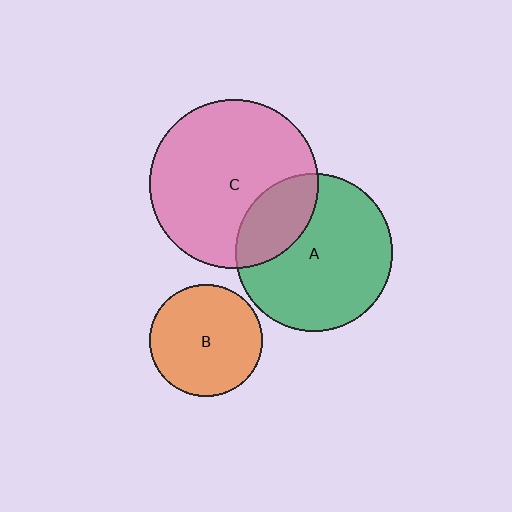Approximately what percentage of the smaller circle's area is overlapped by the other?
Approximately 25%.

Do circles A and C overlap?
Yes.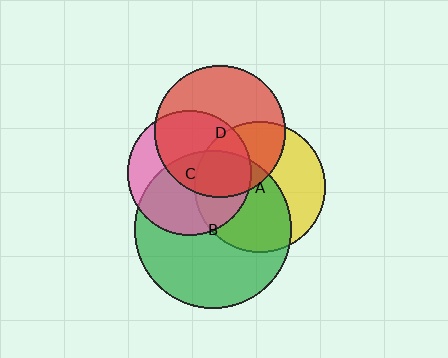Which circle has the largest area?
Circle B (green).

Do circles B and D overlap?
Yes.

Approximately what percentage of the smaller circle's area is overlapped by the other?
Approximately 25%.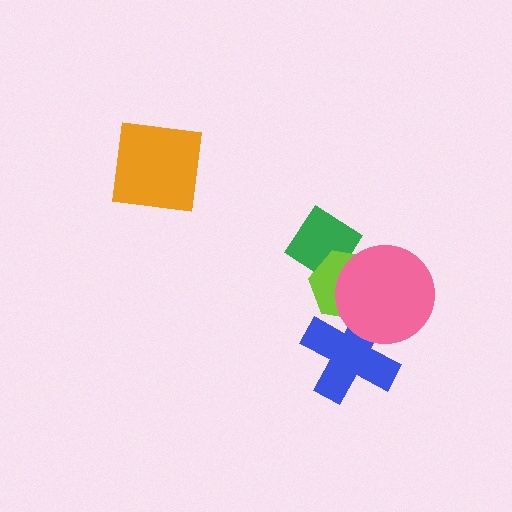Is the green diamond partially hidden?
Yes, it is partially covered by another shape.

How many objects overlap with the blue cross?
2 objects overlap with the blue cross.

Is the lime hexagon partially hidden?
Yes, it is partially covered by another shape.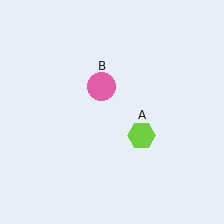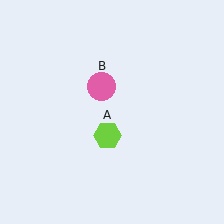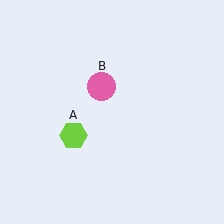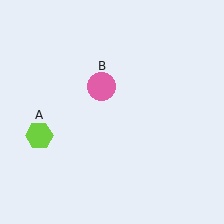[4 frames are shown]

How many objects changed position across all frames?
1 object changed position: lime hexagon (object A).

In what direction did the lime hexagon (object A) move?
The lime hexagon (object A) moved left.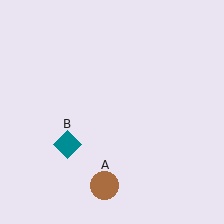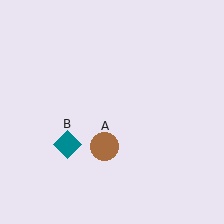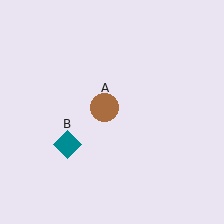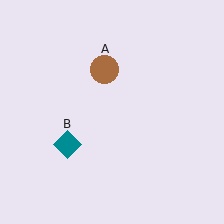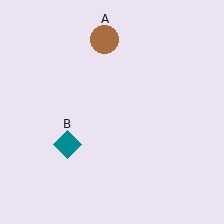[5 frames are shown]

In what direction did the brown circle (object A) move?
The brown circle (object A) moved up.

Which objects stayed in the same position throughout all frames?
Teal diamond (object B) remained stationary.